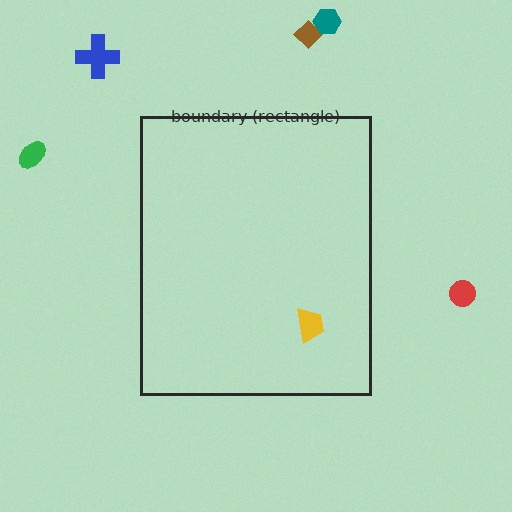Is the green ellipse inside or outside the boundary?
Outside.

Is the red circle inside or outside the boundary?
Outside.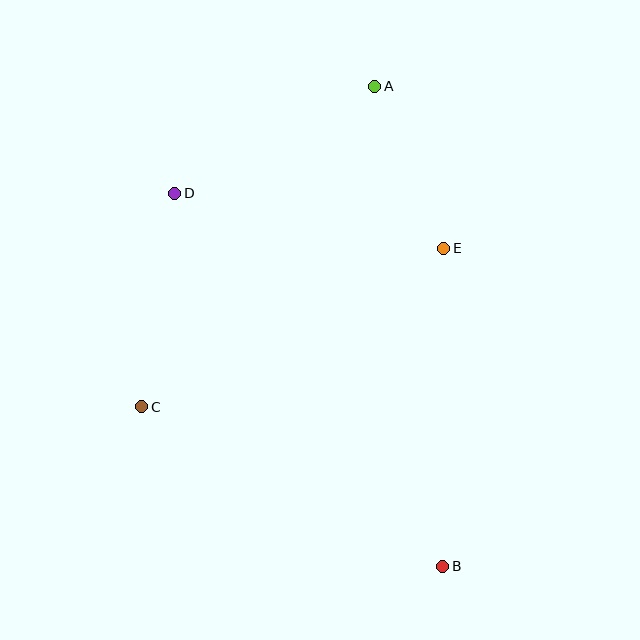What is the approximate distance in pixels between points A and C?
The distance between A and C is approximately 396 pixels.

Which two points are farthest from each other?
Points A and B are farthest from each other.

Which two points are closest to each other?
Points A and E are closest to each other.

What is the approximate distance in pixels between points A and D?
The distance between A and D is approximately 227 pixels.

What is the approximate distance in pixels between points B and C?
The distance between B and C is approximately 341 pixels.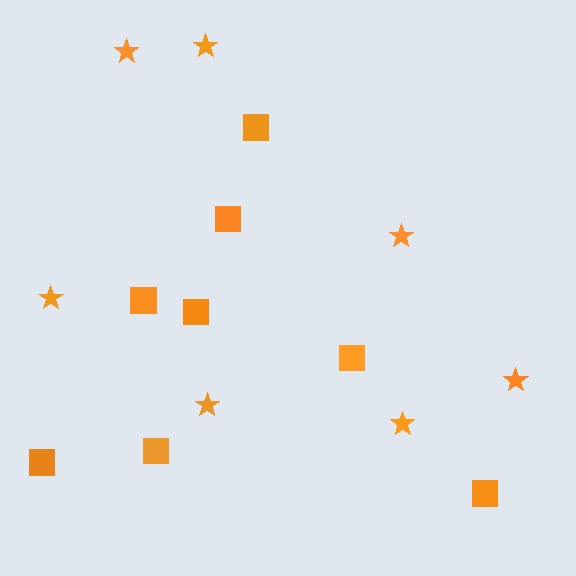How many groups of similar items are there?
There are 2 groups: one group of stars (7) and one group of squares (8).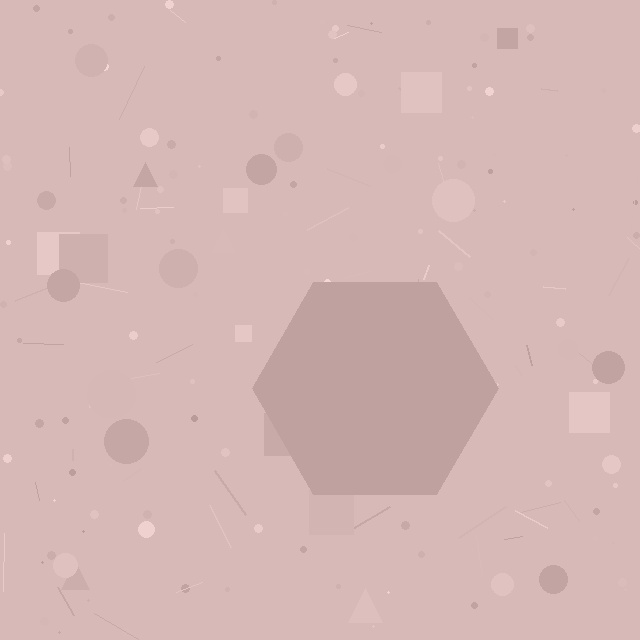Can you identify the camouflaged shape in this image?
The camouflaged shape is a hexagon.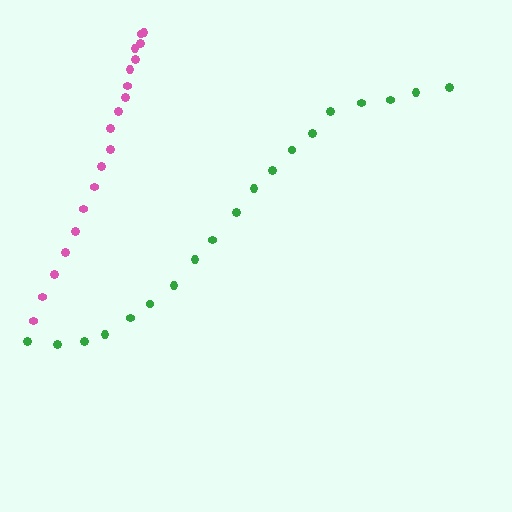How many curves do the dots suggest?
There are 2 distinct paths.